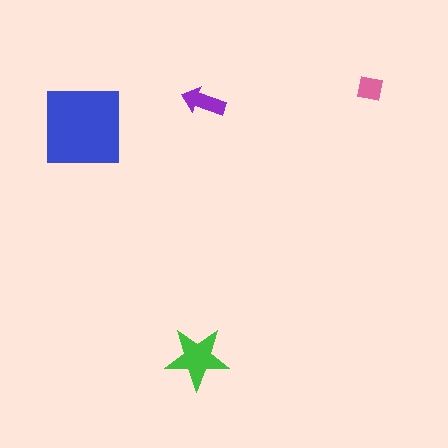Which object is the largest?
The blue square.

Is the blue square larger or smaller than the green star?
Larger.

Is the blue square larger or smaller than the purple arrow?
Larger.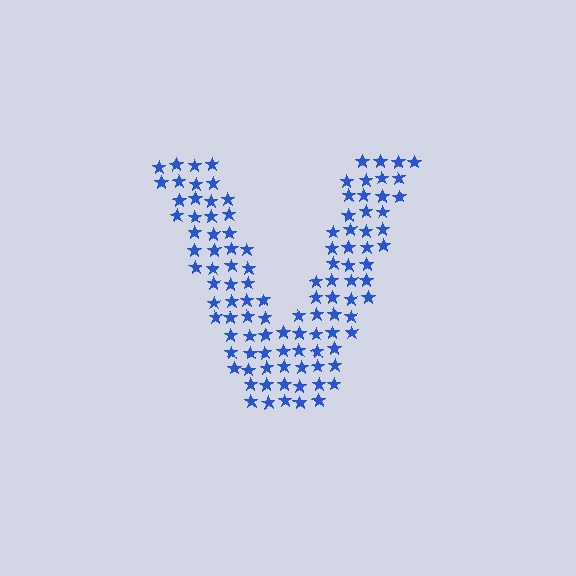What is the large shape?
The large shape is the letter V.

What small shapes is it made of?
It is made of small stars.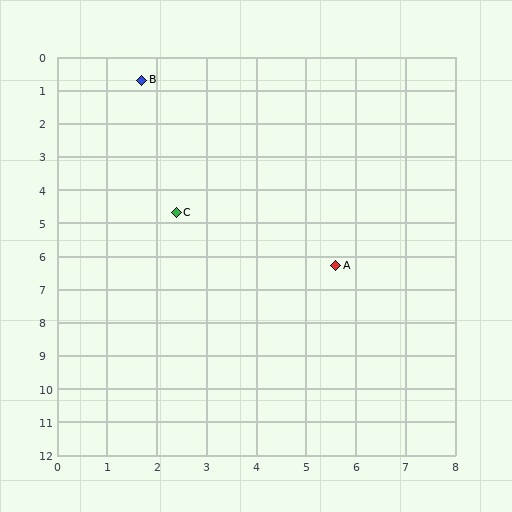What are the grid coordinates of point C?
Point C is at approximately (2.4, 4.7).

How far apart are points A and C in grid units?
Points A and C are about 3.6 grid units apart.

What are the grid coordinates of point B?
Point B is at approximately (1.7, 0.7).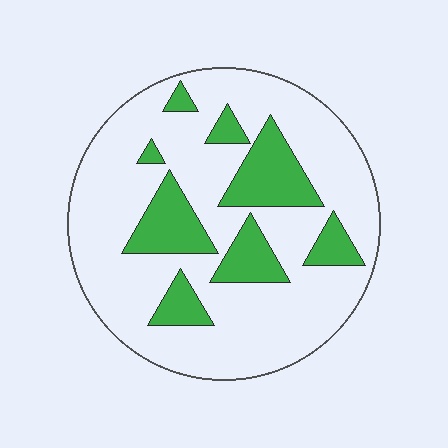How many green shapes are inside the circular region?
8.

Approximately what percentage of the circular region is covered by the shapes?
Approximately 25%.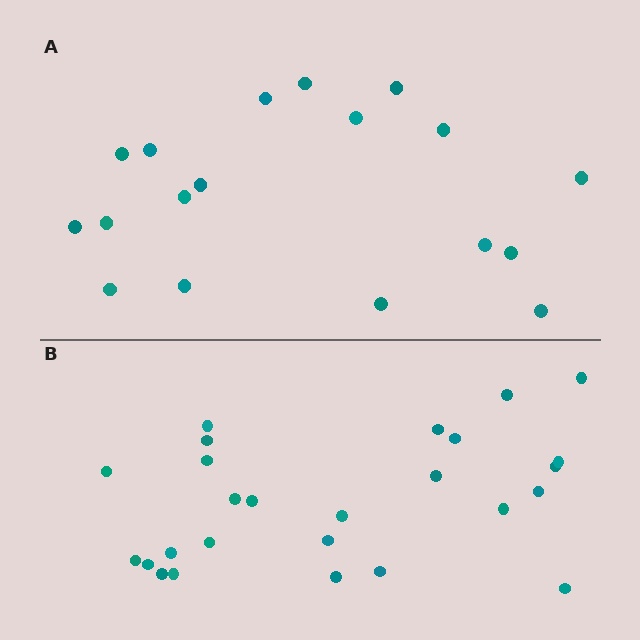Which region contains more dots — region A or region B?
Region B (the bottom region) has more dots.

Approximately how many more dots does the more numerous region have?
Region B has roughly 8 or so more dots than region A.